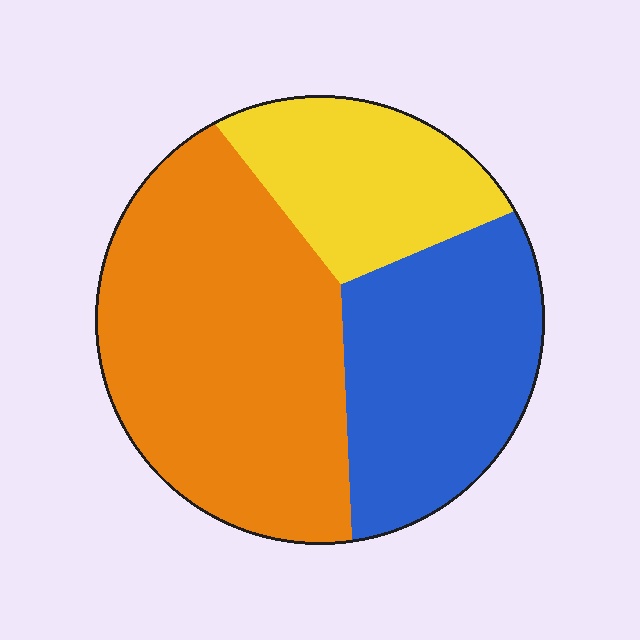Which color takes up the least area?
Yellow, at roughly 20%.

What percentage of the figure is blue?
Blue covers 30% of the figure.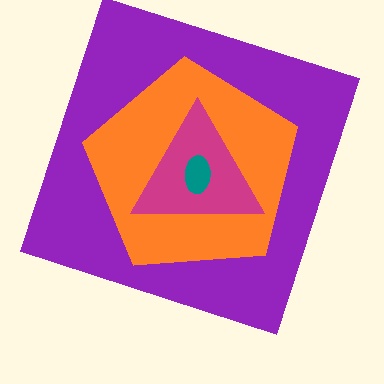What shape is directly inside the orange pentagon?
The magenta triangle.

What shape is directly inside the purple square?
The orange pentagon.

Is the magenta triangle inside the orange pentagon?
Yes.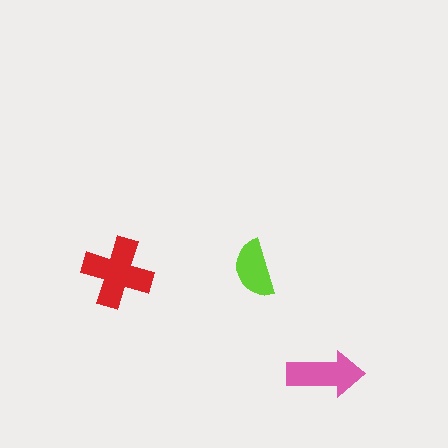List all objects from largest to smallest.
The red cross, the pink arrow, the lime semicircle.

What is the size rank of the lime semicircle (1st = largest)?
3rd.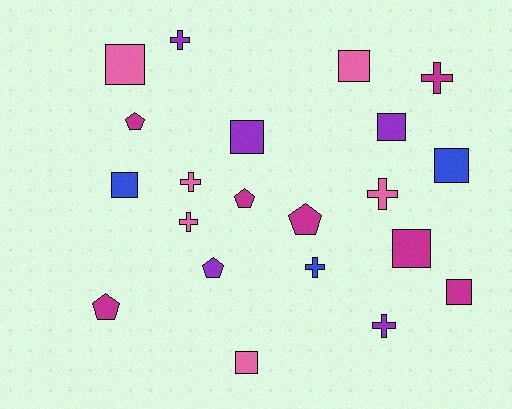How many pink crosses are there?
There are 3 pink crosses.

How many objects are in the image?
There are 21 objects.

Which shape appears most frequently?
Square, with 9 objects.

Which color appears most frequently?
Magenta, with 7 objects.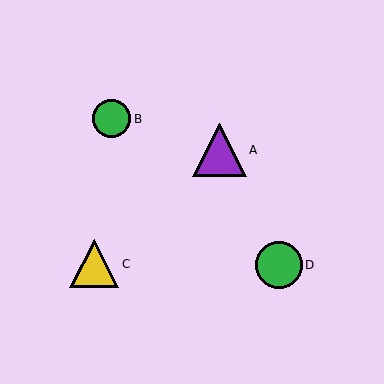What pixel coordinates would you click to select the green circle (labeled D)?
Click at (279, 265) to select the green circle D.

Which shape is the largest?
The purple triangle (labeled A) is the largest.